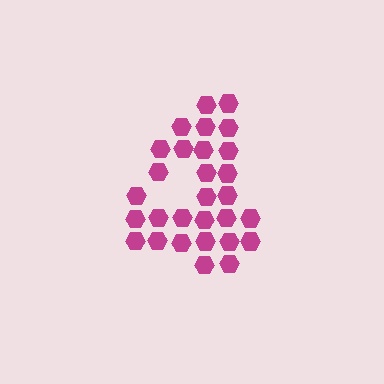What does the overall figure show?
The overall figure shows the digit 4.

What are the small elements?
The small elements are hexagons.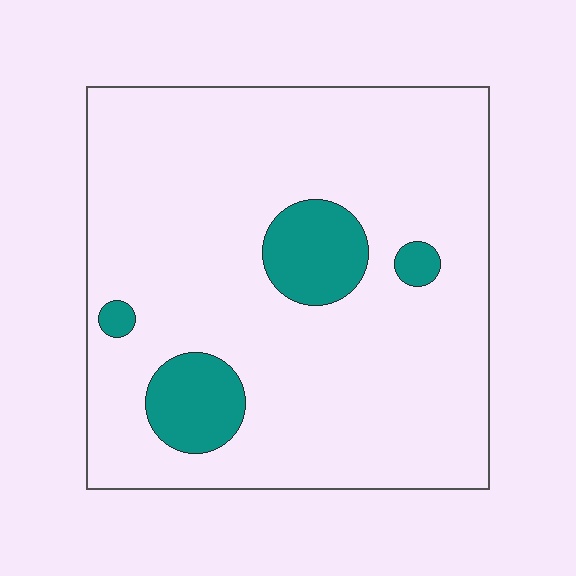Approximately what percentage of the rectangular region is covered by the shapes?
Approximately 10%.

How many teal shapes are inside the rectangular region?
4.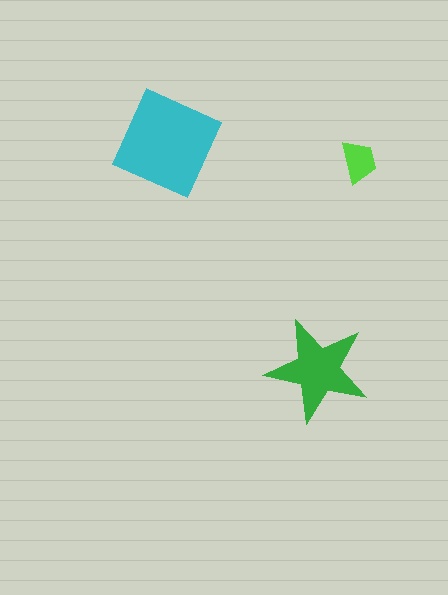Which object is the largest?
The cyan square.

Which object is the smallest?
The lime trapezoid.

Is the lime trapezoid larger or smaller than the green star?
Smaller.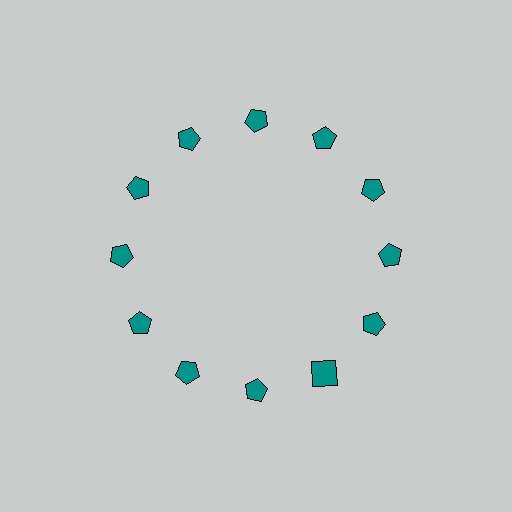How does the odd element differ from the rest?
It has a different shape: square instead of pentagon.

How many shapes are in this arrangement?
There are 12 shapes arranged in a ring pattern.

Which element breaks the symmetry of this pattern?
The teal square at roughly the 5 o'clock position breaks the symmetry. All other shapes are teal pentagons.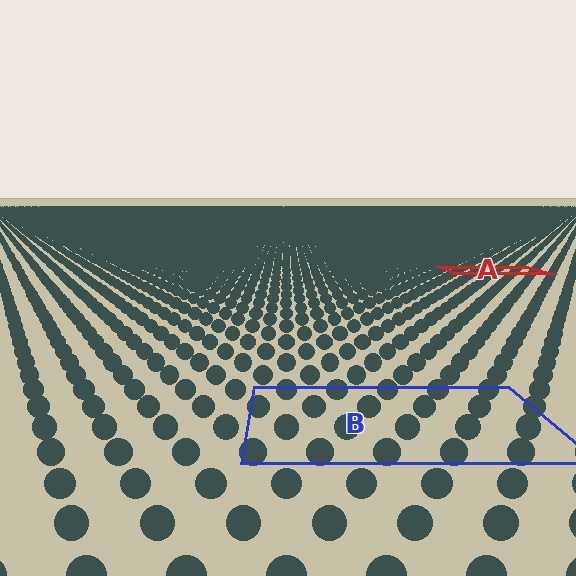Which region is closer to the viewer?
Region B is closer. The texture elements there are larger and more spread out.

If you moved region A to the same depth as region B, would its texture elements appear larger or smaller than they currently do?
They would appear larger. At a closer depth, the same texture elements are projected at a bigger on-screen size.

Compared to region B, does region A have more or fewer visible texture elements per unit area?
Region A has more texture elements per unit area — they are packed more densely because it is farther away.